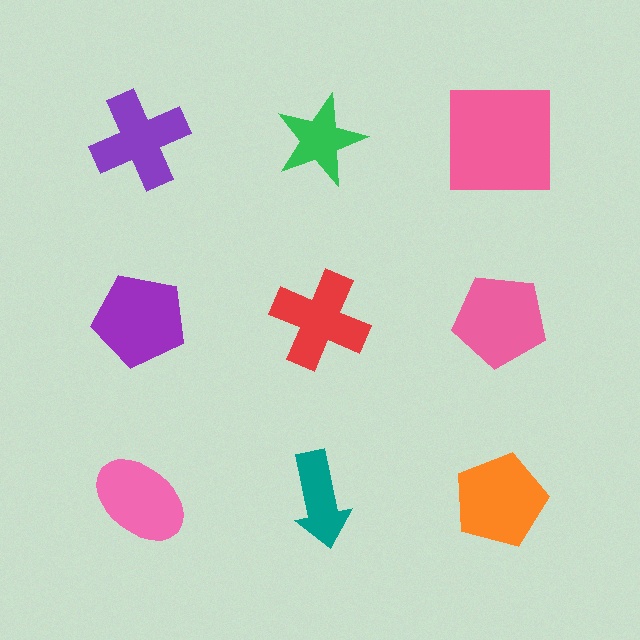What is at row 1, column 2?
A green star.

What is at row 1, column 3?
A pink square.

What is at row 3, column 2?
A teal arrow.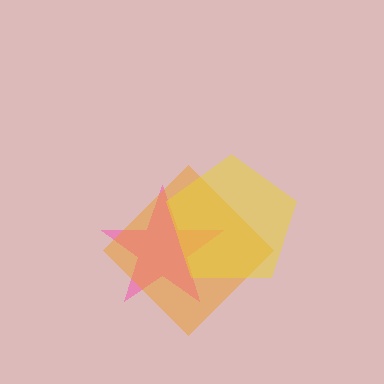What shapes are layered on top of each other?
The layered shapes are: a pink star, an orange diamond, a yellow pentagon.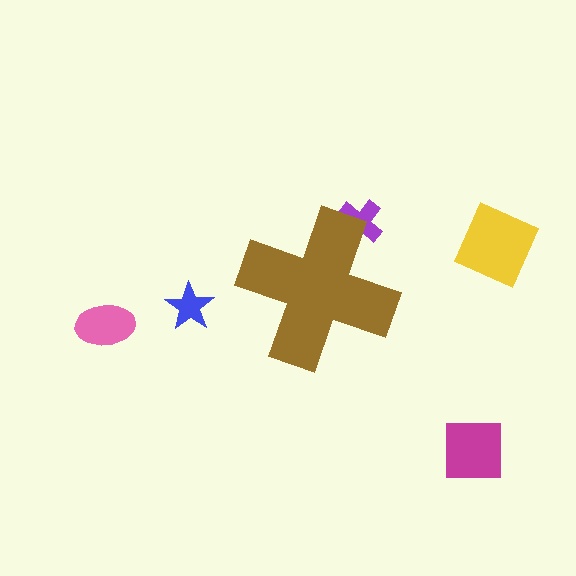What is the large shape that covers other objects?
A brown cross.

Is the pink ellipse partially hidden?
No, the pink ellipse is fully visible.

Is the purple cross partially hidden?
Yes, the purple cross is partially hidden behind the brown cross.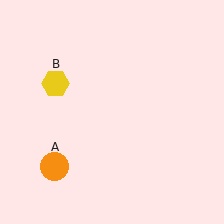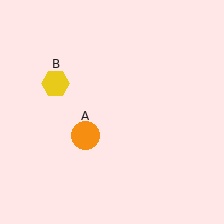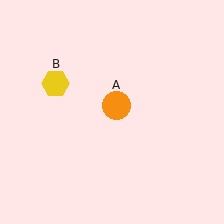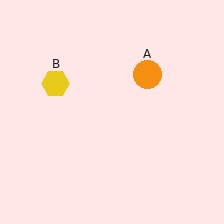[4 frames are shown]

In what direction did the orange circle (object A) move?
The orange circle (object A) moved up and to the right.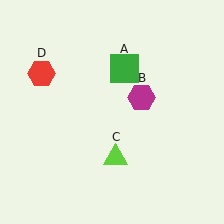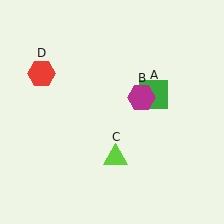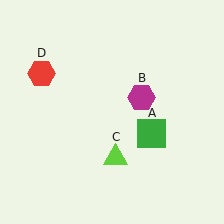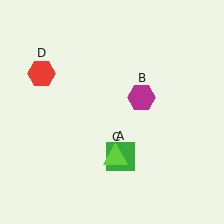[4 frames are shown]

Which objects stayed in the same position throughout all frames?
Magenta hexagon (object B) and lime triangle (object C) and red hexagon (object D) remained stationary.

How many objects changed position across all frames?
1 object changed position: green square (object A).